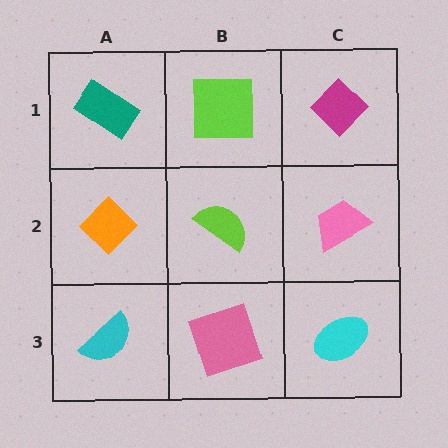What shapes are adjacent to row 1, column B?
A lime semicircle (row 2, column B), a teal rectangle (row 1, column A), a magenta diamond (row 1, column C).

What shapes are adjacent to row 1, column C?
A pink trapezoid (row 2, column C), a lime square (row 1, column B).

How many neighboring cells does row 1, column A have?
2.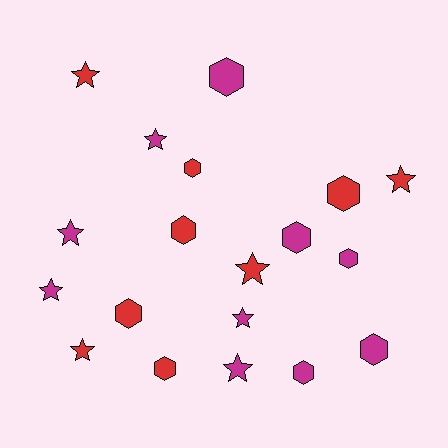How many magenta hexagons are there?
There are 5 magenta hexagons.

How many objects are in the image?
There are 19 objects.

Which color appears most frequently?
Magenta, with 10 objects.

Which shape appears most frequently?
Hexagon, with 10 objects.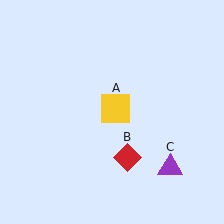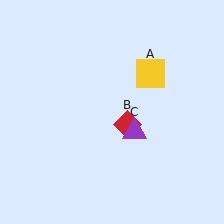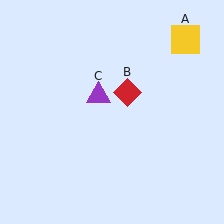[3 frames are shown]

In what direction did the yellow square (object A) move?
The yellow square (object A) moved up and to the right.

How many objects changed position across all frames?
3 objects changed position: yellow square (object A), red diamond (object B), purple triangle (object C).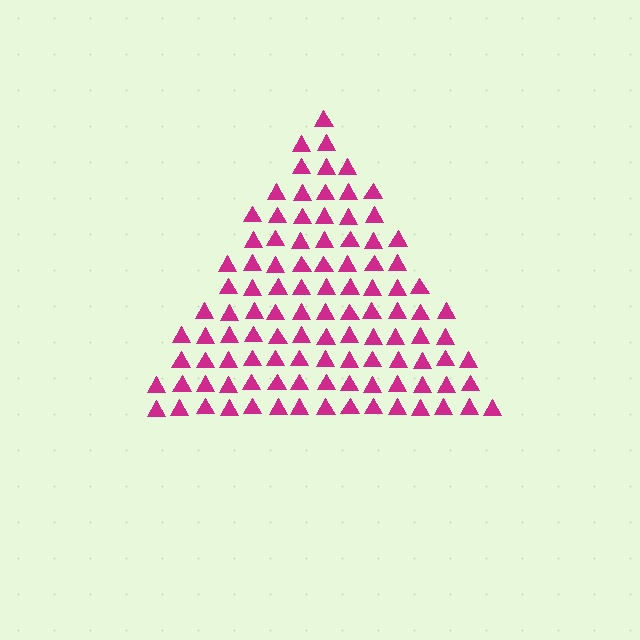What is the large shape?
The large shape is a triangle.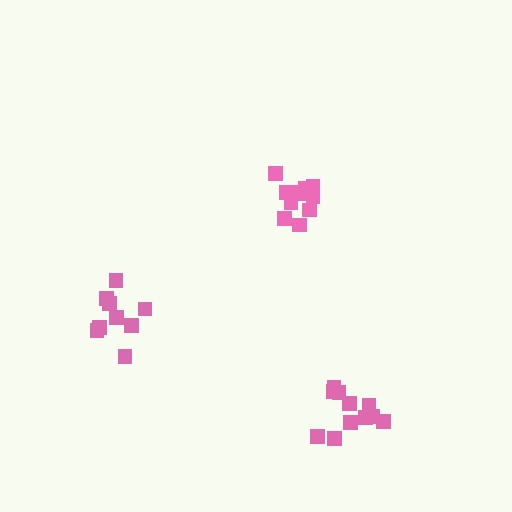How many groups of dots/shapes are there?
There are 3 groups.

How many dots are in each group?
Group 1: 11 dots, Group 2: 11 dots, Group 3: 9 dots (31 total).